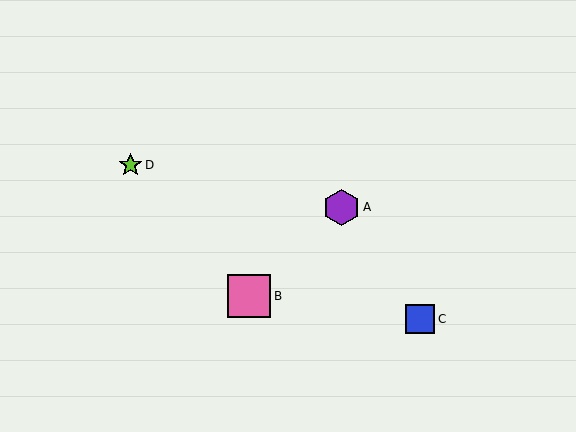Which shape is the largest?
The pink square (labeled B) is the largest.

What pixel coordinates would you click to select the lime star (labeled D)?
Click at (130, 165) to select the lime star D.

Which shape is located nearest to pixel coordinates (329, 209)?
The purple hexagon (labeled A) at (342, 207) is nearest to that location.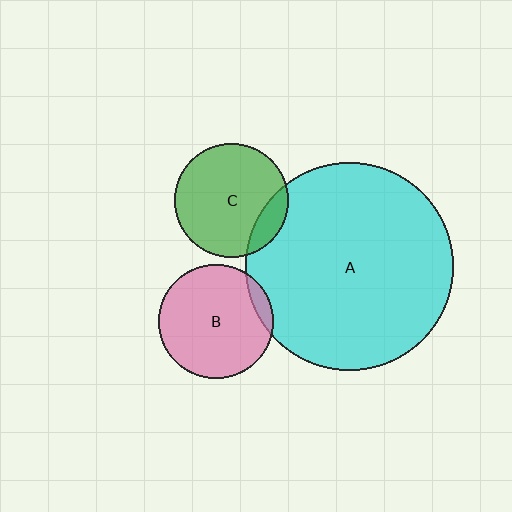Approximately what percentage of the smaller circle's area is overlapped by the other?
Approximately 10%.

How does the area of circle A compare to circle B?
Approximately 3.3 times.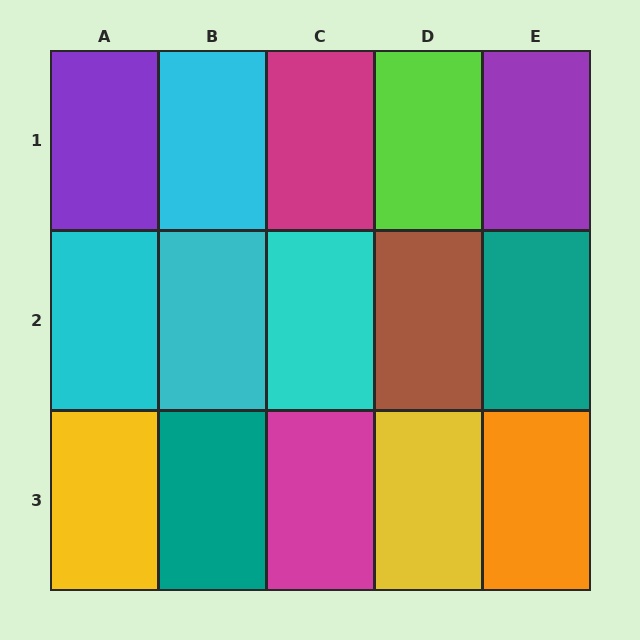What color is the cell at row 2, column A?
Cyan.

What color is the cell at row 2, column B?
Cyan.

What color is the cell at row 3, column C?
Magenta.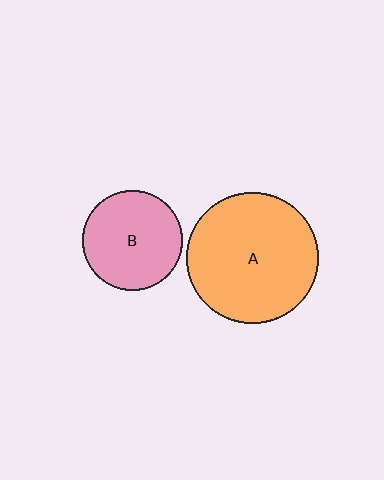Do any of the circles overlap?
No, none of the circles overlap.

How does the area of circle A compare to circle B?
Approximately 1.7 times.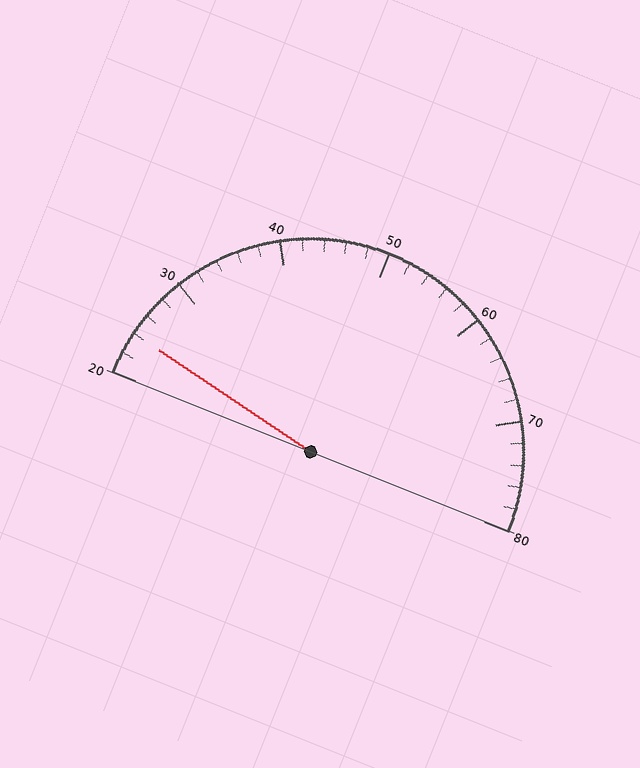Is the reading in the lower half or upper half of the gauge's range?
The reading is in the lower half of the range (20 to 80).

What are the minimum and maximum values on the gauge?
The gauge ranges from 20 to 80.